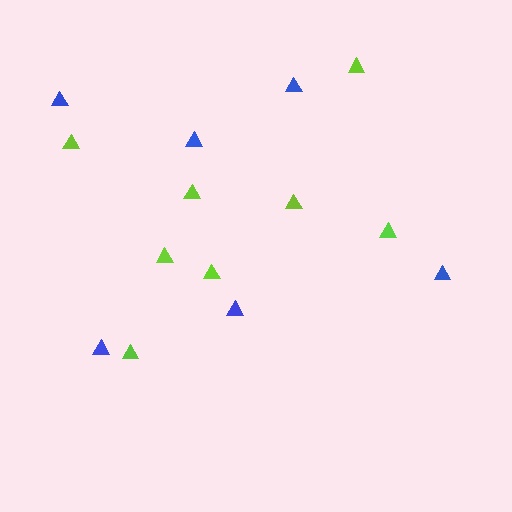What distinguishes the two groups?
There are 2 groups: one group of lime triangles (8) and one group of blue triangles (6).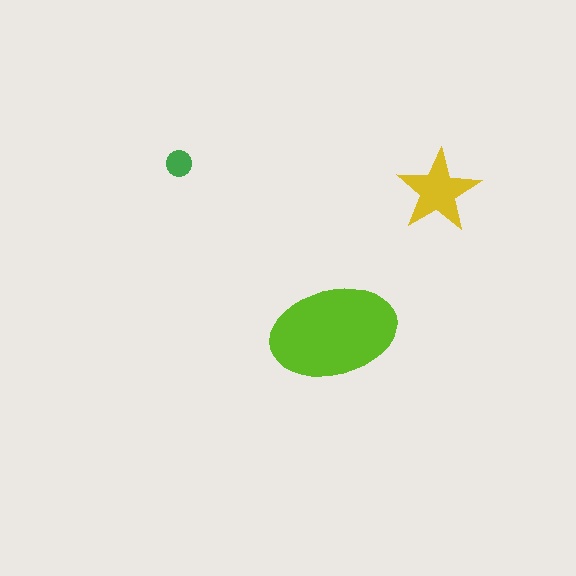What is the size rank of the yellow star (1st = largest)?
2nd.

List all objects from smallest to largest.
The green circle, the yellow star, the lime ellipse.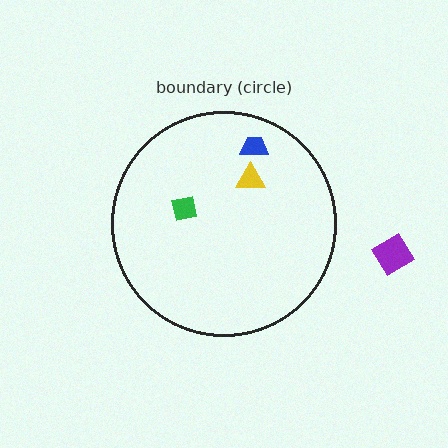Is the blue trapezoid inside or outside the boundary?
Inside.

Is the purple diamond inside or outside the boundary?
Outside.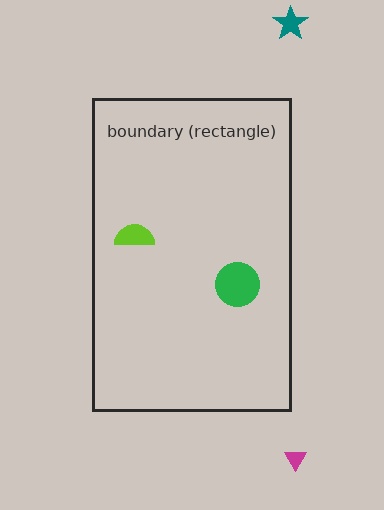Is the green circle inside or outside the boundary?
Inside.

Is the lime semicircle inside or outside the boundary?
Inside.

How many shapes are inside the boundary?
2 inside, 2 outside.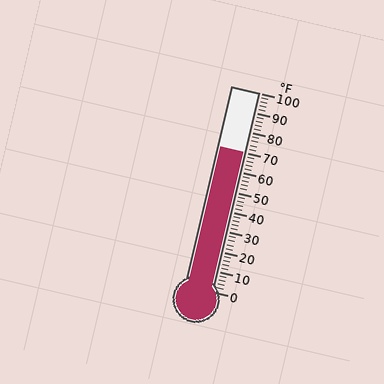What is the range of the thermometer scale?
The thermometer scale ranges from 0°F to 100°F.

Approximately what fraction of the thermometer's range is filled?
The thermometer is filled to approximately 70% of its range.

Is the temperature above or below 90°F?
The temperature is below 90°F.